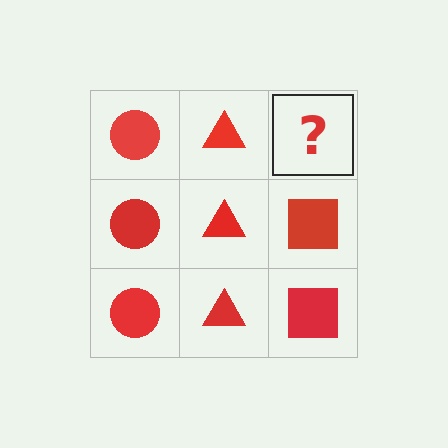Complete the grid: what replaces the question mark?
The question mark should be replaced with a red square.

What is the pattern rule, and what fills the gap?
The rule is that each column has a consistent shape. The gap should be filled with a red square.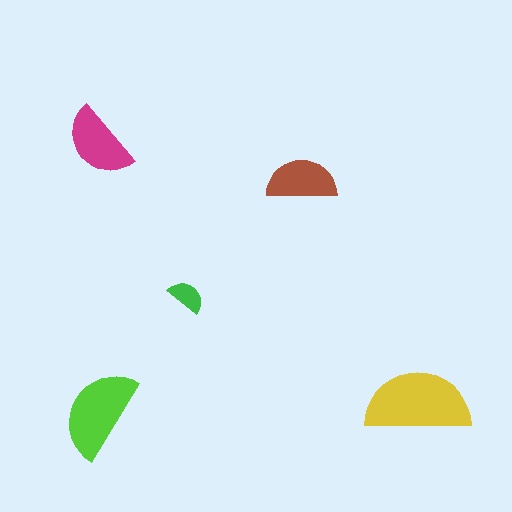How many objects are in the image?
There are 5 objects in the image.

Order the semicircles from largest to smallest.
the yellow one, the lime one, the magenta one, the brown one, the green one.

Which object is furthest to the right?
The yellow semicircle is rightmost.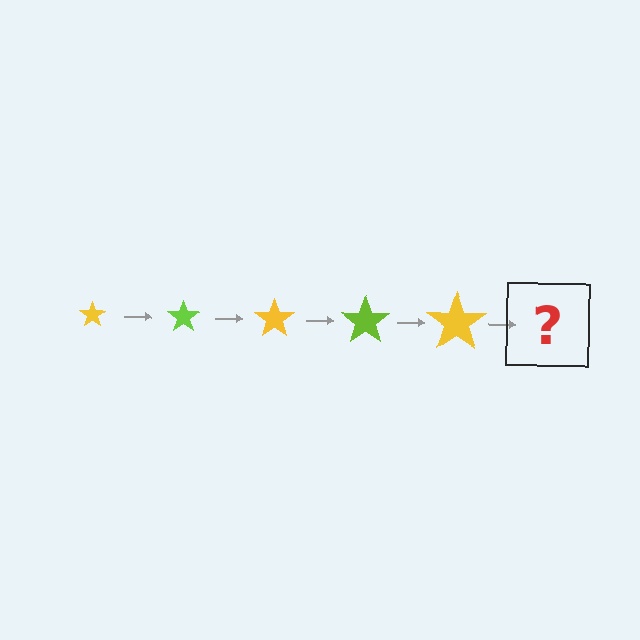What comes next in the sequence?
The next element should be a lime star, larger than the previous one.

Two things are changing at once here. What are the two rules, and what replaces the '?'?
The two rules are that the star grows larger each step and the color cycles through yellow and lime. The '?' should be a lime star, larger than the previous one.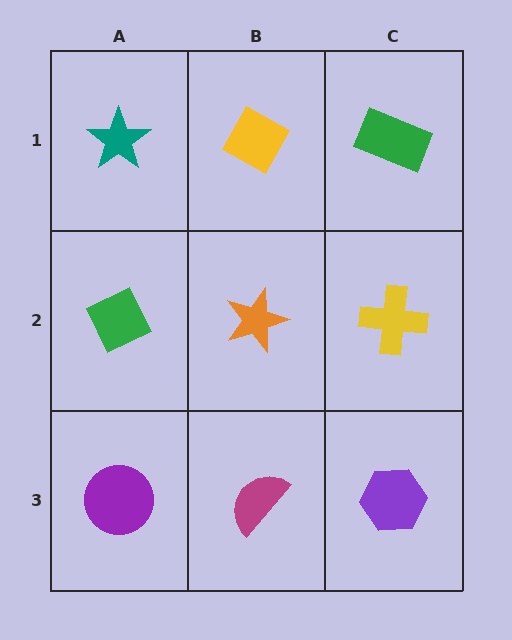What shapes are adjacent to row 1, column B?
An orange star (row 2, column B), a teal star (row 1, column A), a green rectangle (row 1, column C).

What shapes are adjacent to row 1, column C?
A yellow cross (row 2, column C), a yellow diamond (row 1, column B).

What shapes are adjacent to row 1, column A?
A green diamond (row 2, column A), a yellow diamond (row 1, column B).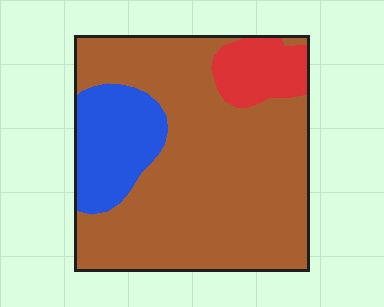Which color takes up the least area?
Red, at roughly 10%.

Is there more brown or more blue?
Brown.